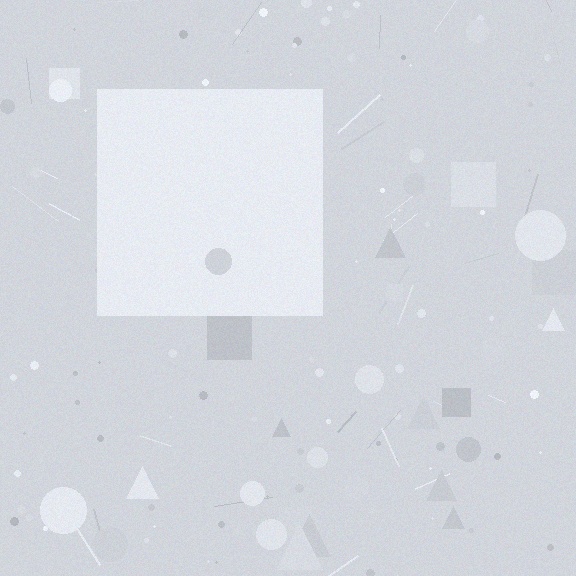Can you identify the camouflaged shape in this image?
The camouflaged shape is a square.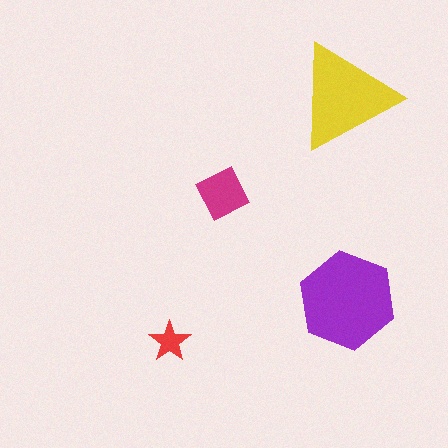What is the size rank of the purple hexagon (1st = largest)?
1st.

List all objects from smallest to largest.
The red star, the magenta diamond, the yellow triangle, the purple hexagon.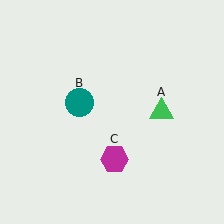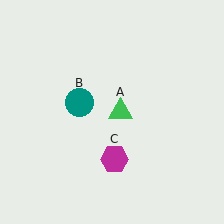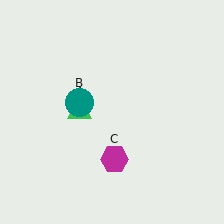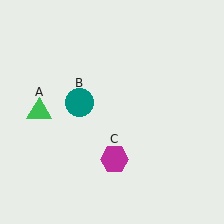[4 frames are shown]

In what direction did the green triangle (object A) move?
The green triangle (object A) moved left.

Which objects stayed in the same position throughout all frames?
Teal circle (object B) and magenta hexagon (object C) remained stationary.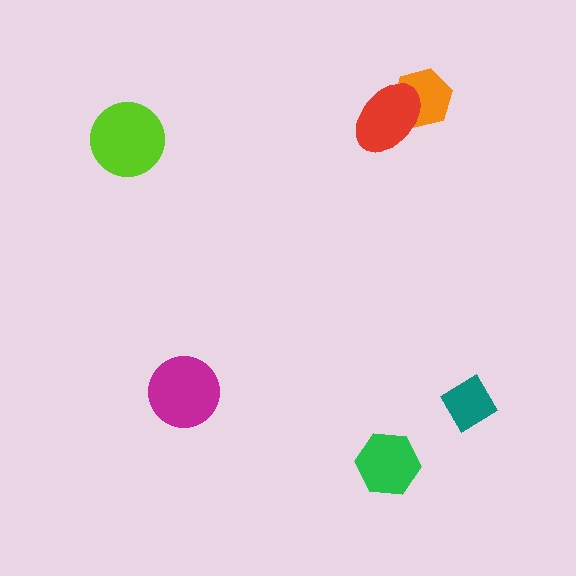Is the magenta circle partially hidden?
No, no other shape covers it.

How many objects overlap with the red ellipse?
1 object overlaps with the red ellipse.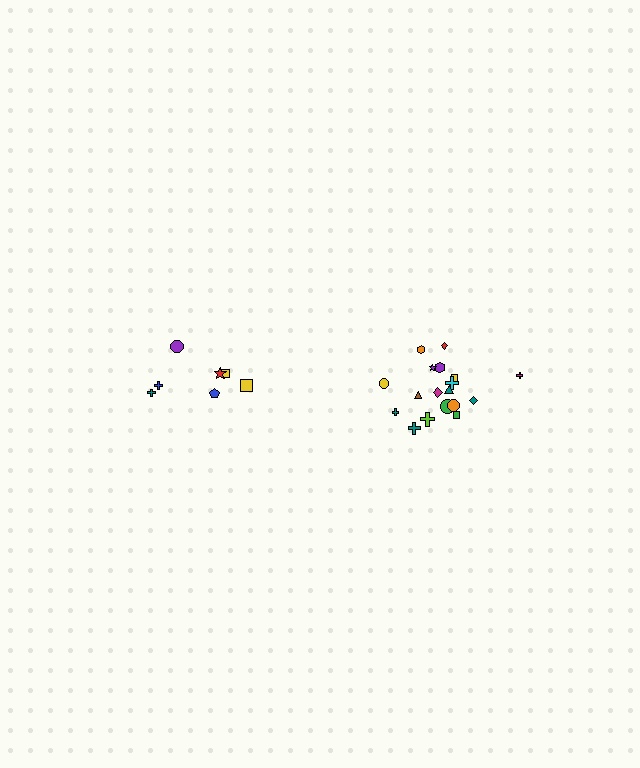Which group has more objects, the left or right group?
The right group.